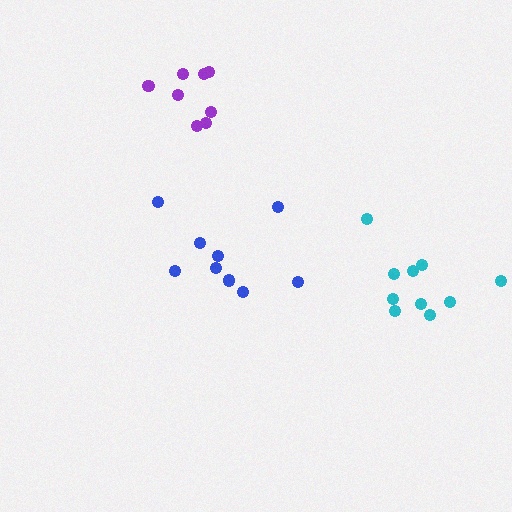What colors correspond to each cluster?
The clusters are colored: blue, purple, cyan.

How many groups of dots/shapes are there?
There are 3 groups.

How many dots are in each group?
Group 1: 9 dots, Group 2: 8 dots, Group 3: 10 dots (27 total).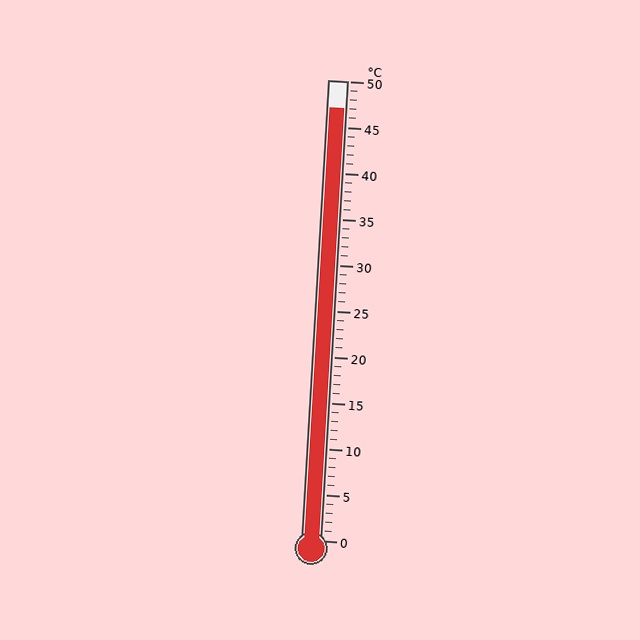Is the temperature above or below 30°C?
The temperature is above 30°C.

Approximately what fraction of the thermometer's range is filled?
The thermometer is filled to approximately 95% of its range.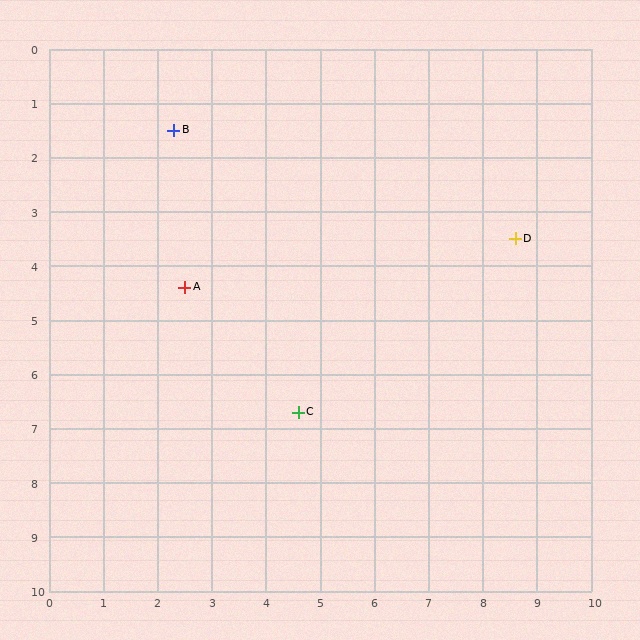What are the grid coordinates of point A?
Point A is at approximately (2.5, 4.4).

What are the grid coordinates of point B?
Point B is at approximately (2.3, 1.5).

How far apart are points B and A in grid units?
Points B and A are about 2.9 grid units apart.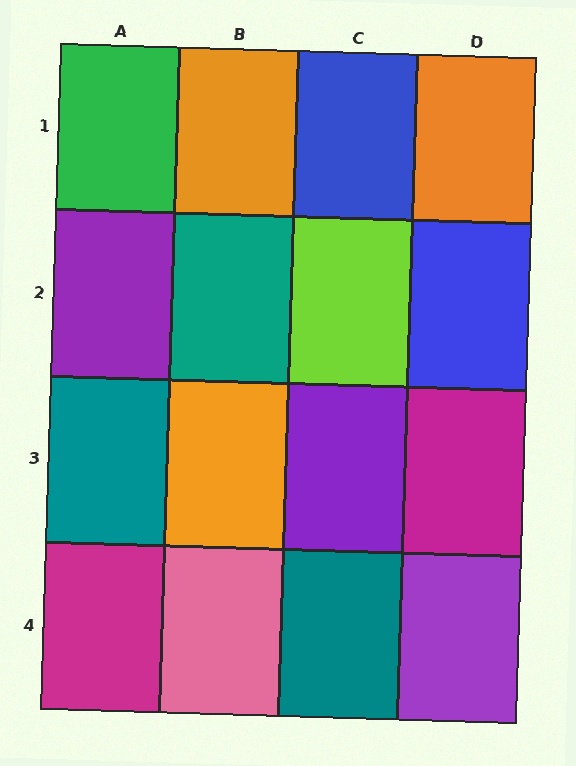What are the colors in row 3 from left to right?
Teal, orange, purple, magenta.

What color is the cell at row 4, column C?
Teal.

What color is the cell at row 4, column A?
Magenta.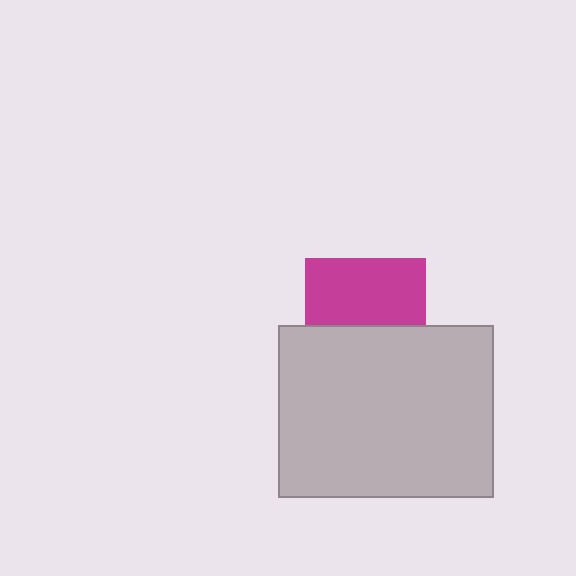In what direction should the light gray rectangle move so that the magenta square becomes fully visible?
The light gray rectangle should move down. That is the shortest direction to clear the overlap and leave the magenta square fully visible.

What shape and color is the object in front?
The object in front is a light gray rectangle.